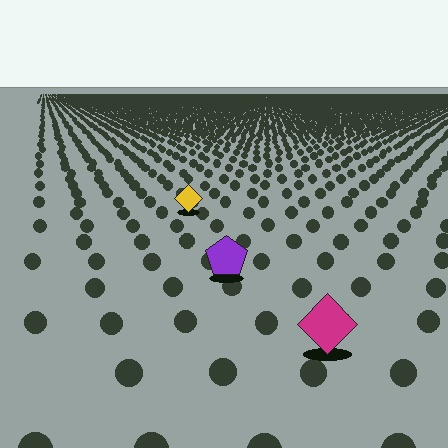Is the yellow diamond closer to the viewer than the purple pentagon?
No. The purple pentagon is closer — you can tell from the texture gradient: the ground texture is coarser near it.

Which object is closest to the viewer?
The magenta diamond is closest. The texture marks near it are larger and more spread out.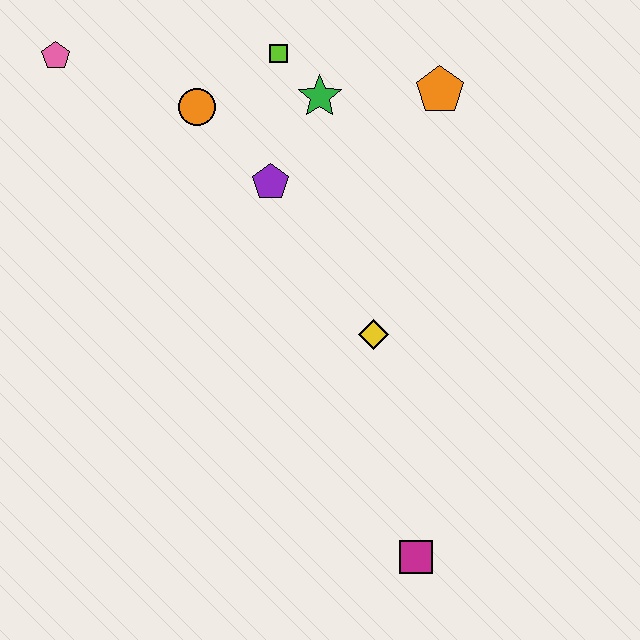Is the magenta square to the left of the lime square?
No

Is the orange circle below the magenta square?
No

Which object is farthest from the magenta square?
The pink pentagon is farthest from the magenta square.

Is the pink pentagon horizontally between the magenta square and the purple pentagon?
No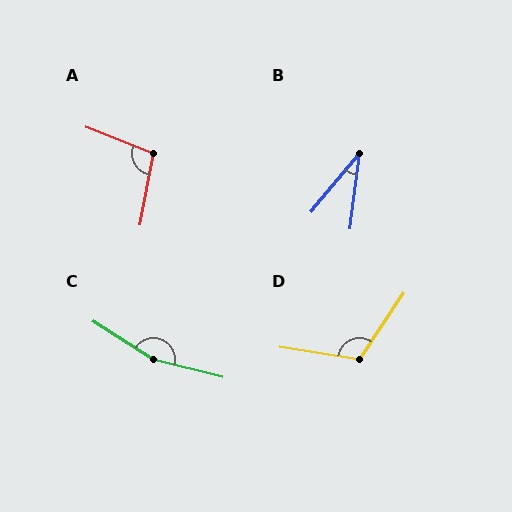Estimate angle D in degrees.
Approximately 115 degrees.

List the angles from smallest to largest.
B (33°), A (101°), D (115°), C (161°).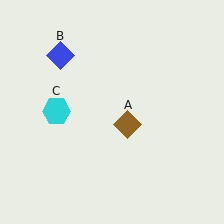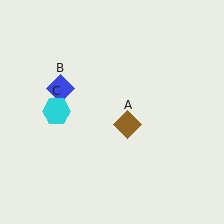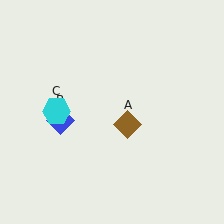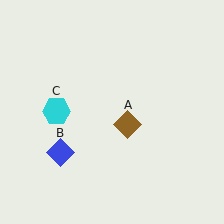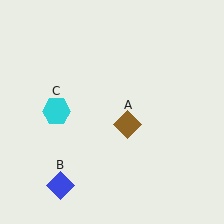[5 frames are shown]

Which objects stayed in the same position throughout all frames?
Brown diamond (object A) and cyan hexagon (object C) remained stationary.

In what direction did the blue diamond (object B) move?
The blue diamond (object B) moved down.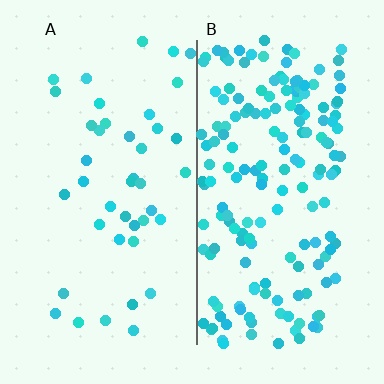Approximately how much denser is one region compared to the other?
Approximately 4.2× — region B over region A.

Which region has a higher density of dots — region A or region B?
B (the right).